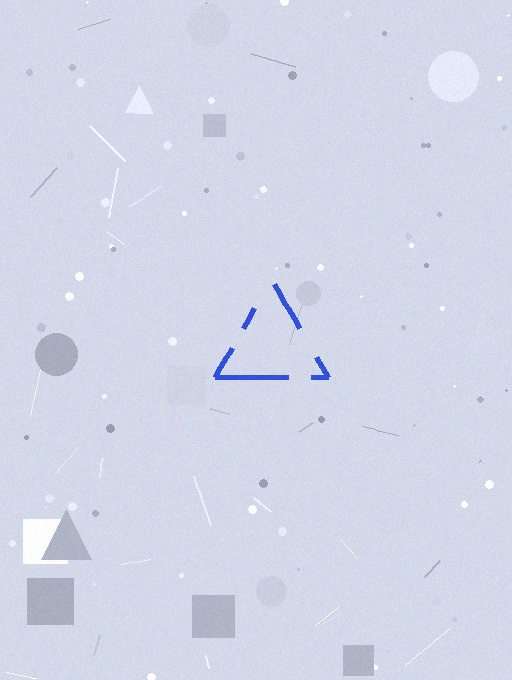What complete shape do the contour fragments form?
The contour fragments form a triangle.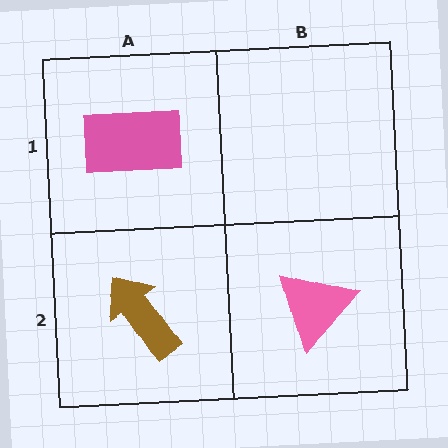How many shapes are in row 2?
2 shapes.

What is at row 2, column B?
A pink triangle.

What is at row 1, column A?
A pink rectangle.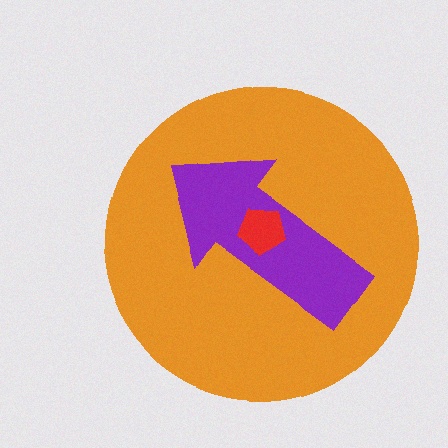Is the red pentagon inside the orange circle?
Yes.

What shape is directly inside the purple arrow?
The red pentagon.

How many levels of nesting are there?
3.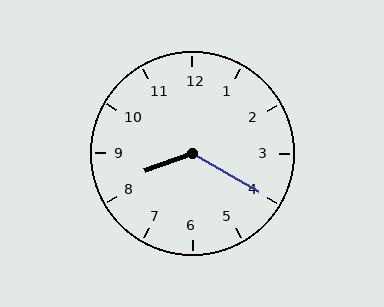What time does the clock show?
8:20.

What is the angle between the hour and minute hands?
Approximately 130 degrees.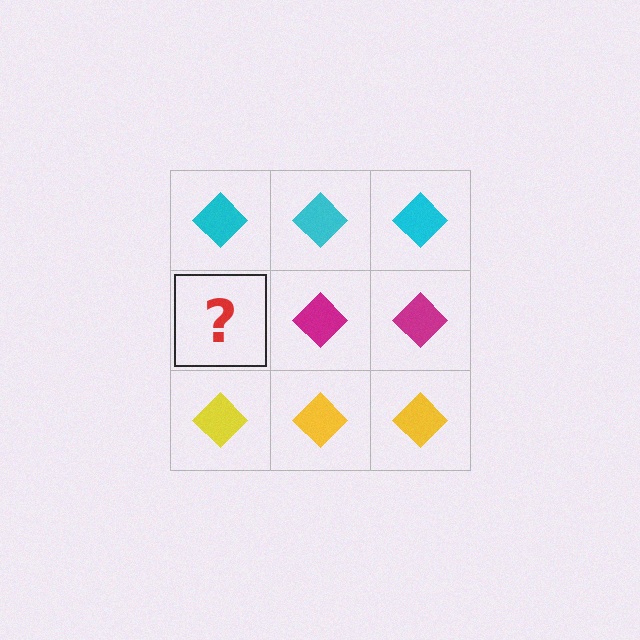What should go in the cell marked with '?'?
The missing cell should contain a magenta diamond.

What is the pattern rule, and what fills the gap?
The rule is that each row has a consistent color. The gap should be filled with a magenta diamond.